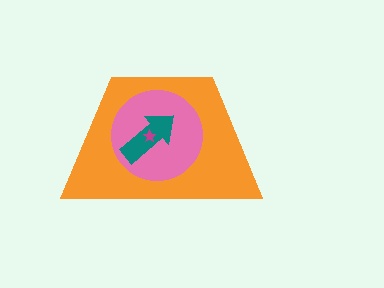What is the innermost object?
The magenta star.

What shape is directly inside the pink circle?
The teal arrow.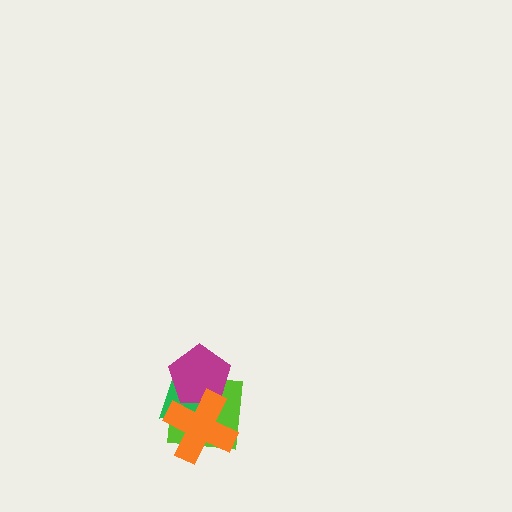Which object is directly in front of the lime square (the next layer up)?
The green triangle is directly in front of the lime square.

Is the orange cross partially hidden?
No, no other shape covers it.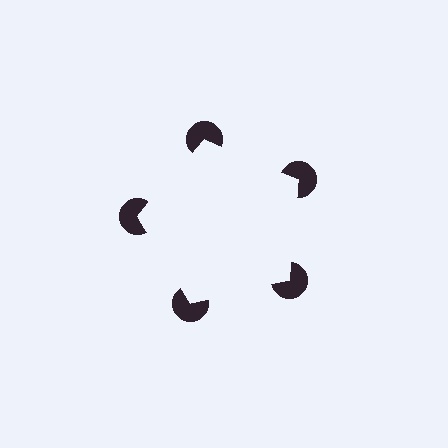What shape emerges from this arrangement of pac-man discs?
An illusory pentagon — its edges are inferred from the aligned wedge cuts in the pac-man discs, not physically drawn.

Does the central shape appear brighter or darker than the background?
It typically appears slightly brighter than the background, even though no actual brightness change is drawn.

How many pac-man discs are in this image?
There are 5 — one at each vertex of the illusory pentagon.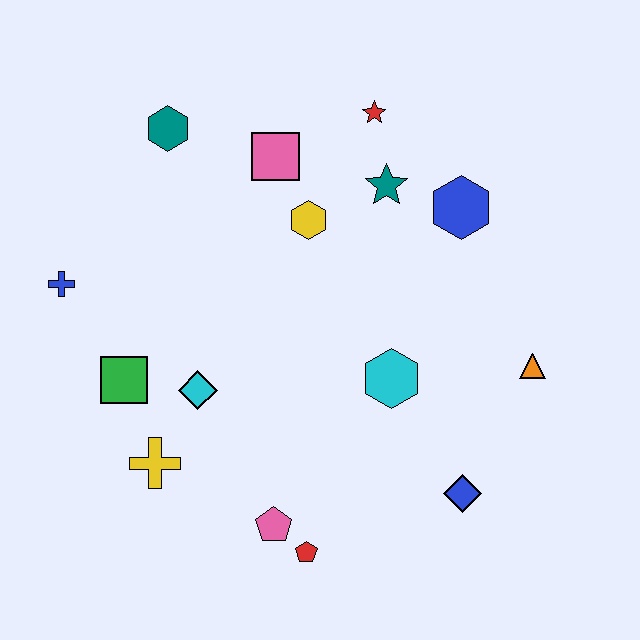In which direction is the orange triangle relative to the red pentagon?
The orange triangle is to the right of the red pentagon.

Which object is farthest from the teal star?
The red pentagon is farthest from the teal star.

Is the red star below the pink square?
No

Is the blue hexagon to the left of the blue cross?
No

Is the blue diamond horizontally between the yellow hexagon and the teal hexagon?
No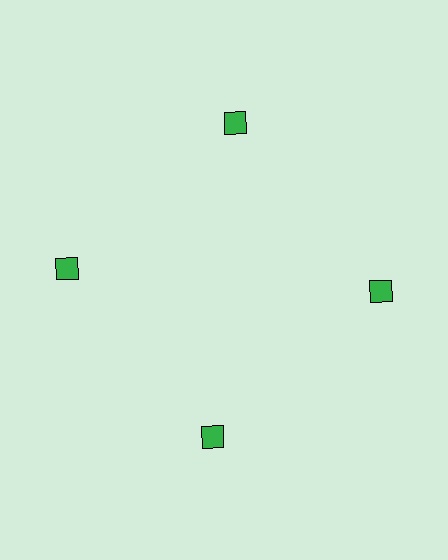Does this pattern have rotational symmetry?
Yes, this pattern has 4-fold rotational symmetry. It looks the same after rotating 90 degrees around the center.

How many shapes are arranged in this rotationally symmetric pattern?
There are 4 shapes, arranged in 4 groups of 1.